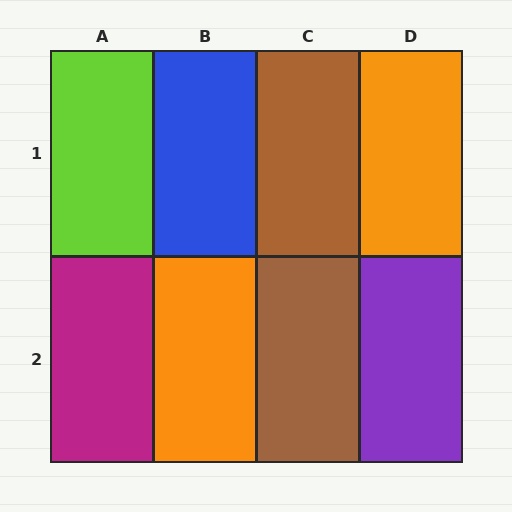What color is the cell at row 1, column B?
Blue.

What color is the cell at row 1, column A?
Lime.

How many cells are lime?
1 cell is lime.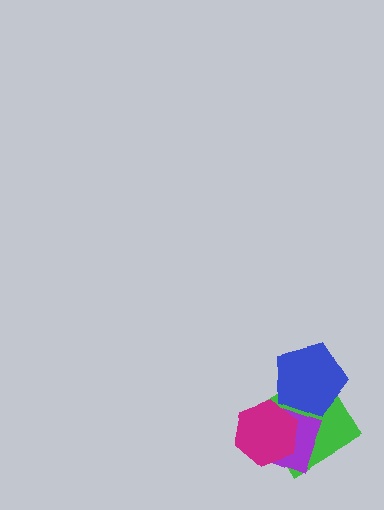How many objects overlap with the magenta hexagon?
2 objects overlap with the magenta hexagon.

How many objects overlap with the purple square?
2 objects overlap with the purple square.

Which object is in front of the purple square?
The magenta hexagon is in front of the purple square.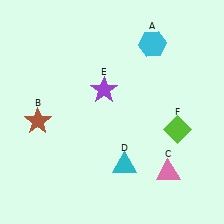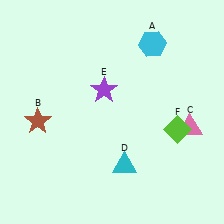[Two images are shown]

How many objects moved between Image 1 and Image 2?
1 object moved between the two images.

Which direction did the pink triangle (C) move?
The pink triangle (C) moved up.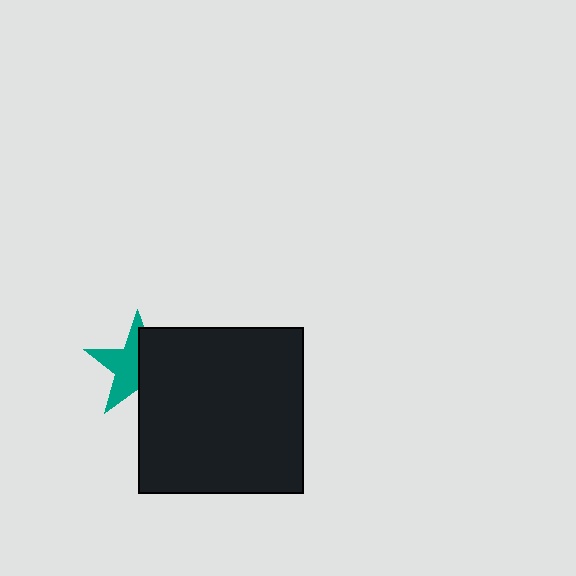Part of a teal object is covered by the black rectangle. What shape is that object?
It is a star.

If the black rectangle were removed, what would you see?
You would see the complete teal star.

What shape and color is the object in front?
The object in front is a black rectangle.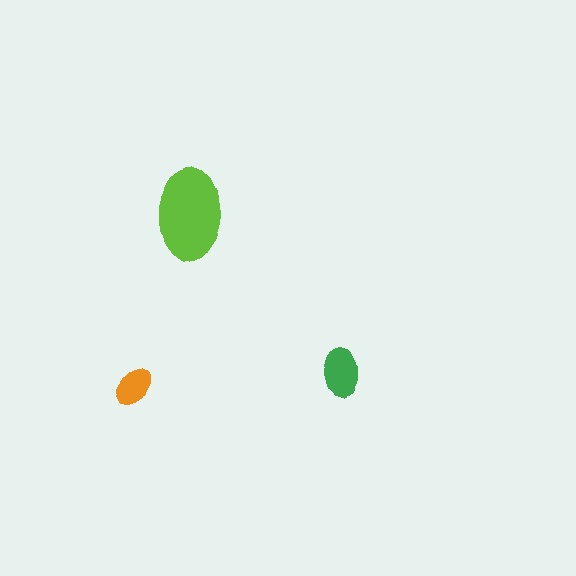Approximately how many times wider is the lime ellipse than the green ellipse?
About 2 times wider.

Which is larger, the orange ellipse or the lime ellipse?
The lime one.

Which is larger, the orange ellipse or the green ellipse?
The green one.